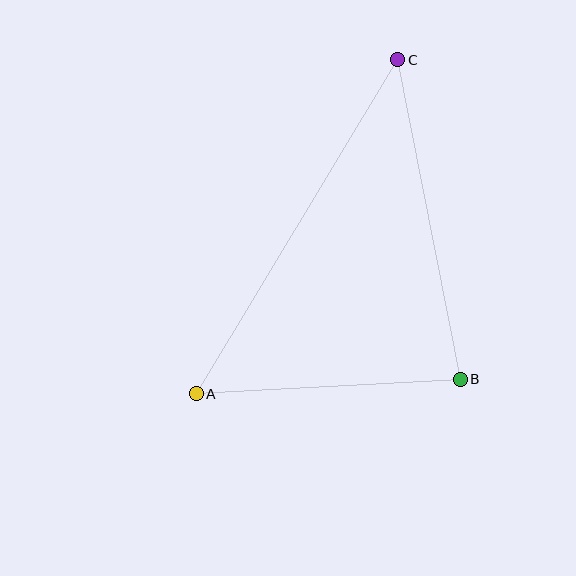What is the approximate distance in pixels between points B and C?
The distance between B and C is approximately 325 pixels.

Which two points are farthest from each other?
Points A and C are farthest from each other.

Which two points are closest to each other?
Points A and B are closest to each other.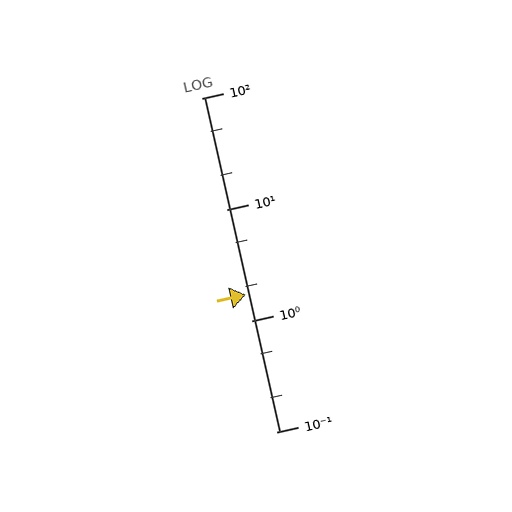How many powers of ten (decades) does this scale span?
The scale spans 3 decades, from 0.1 to 100.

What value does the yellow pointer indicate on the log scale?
The pointer indicates approximately 1.7.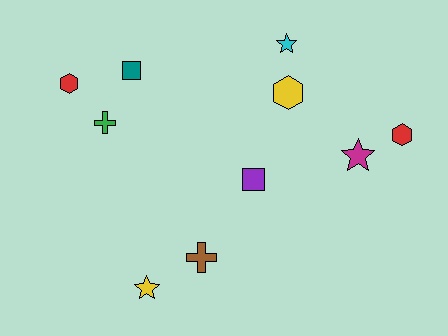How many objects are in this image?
There are 10 objects.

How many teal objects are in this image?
There is 1 teal object.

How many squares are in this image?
There are 2 squares.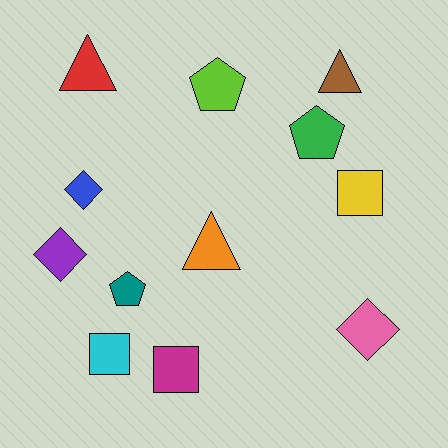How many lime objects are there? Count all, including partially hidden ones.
There is 1 lime object.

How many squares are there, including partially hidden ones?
There are 3 squares.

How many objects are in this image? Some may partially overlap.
There are 12 objects.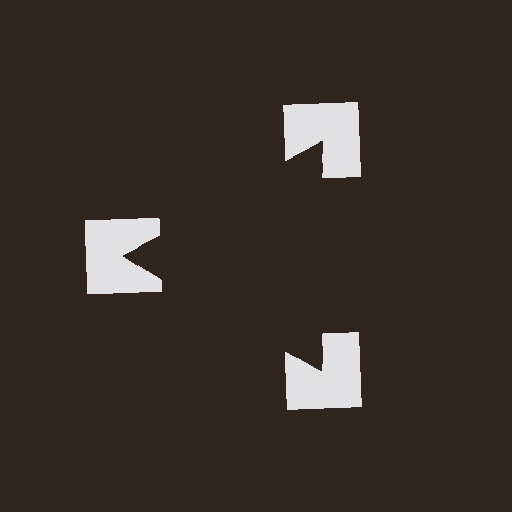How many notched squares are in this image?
There are 3 — one at each vertex of the illusory triangle.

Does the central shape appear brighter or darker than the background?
It typically appears slightly darker than the background, even though no actual brightness change is drawn.